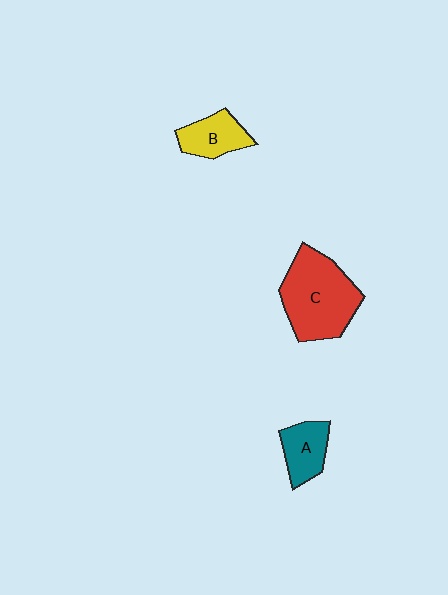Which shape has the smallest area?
Shape A (teal).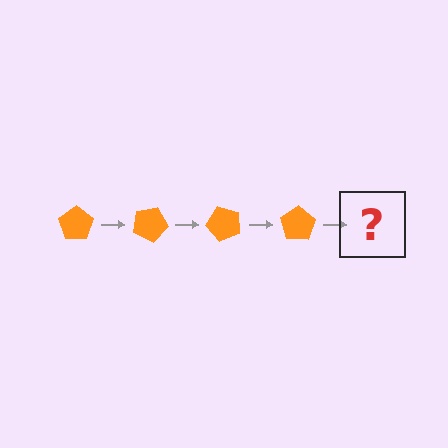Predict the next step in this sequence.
The next step is an orange pentagon rotated 100 degrees.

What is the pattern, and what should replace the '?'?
The pattern is that the pentagon rotates 25 degrees each step. The '?' should be an orange pentagon rotated 100 degrees.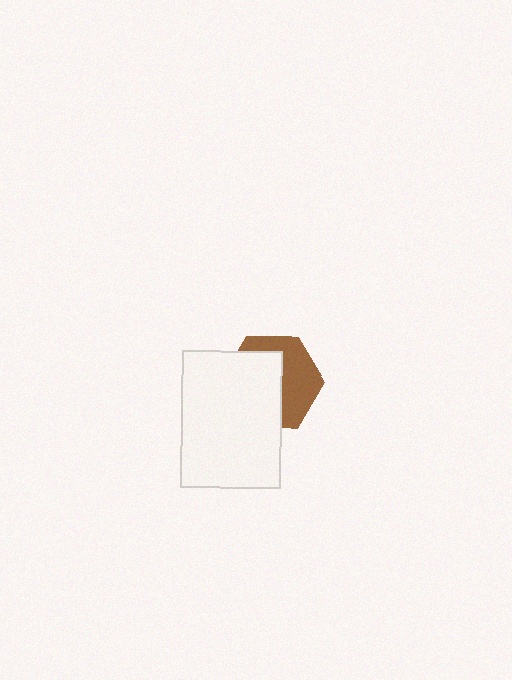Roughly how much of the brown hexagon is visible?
About half of it is visible (roughly 45%).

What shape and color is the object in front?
The object in front is a white rectangle.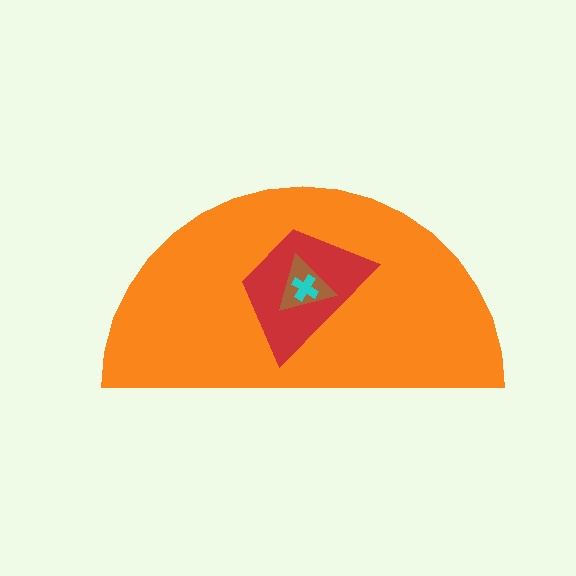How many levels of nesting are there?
4.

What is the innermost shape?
The cyan cross.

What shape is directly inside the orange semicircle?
The red trapezoid.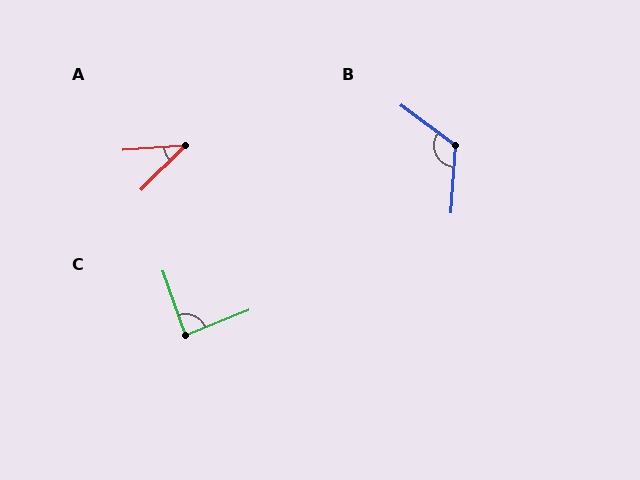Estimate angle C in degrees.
Approximately 87 degrees.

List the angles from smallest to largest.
A (41°), C (87°), B (123°).